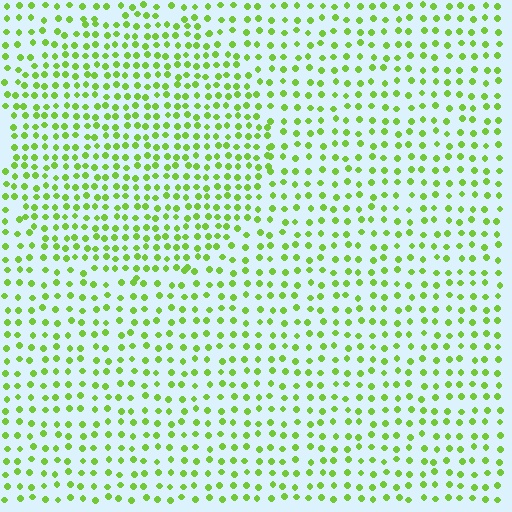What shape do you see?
I see a circle.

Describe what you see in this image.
The image contains small lime elements arranged at two different densities. A circle-shaped region is visible where the elements are more densely packed than the surrounding area.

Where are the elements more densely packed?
The elements are more densely packed inside the circle boundary.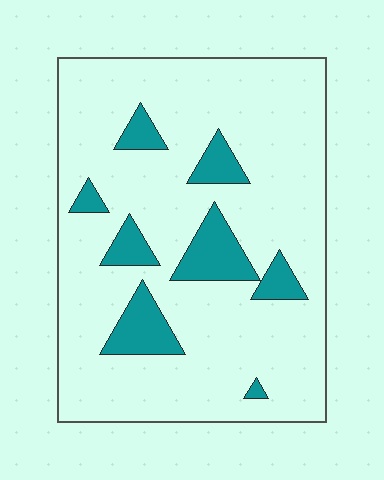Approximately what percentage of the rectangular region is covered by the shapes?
Approximately 15%.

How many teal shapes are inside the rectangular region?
8.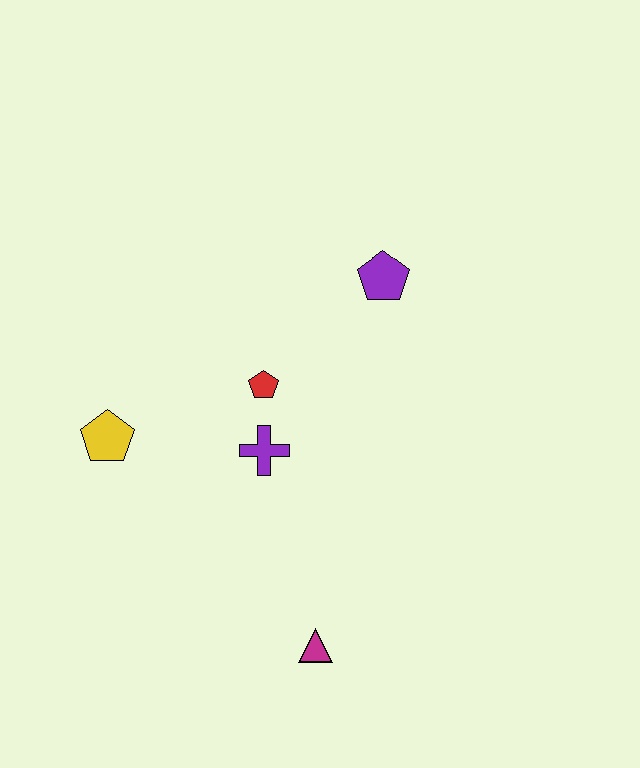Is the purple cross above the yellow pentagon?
No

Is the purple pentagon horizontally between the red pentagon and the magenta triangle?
No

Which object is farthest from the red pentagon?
The magenta triangle is farthest from the red pentagon.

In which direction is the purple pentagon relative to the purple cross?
The purple pentagon is above the purple cross.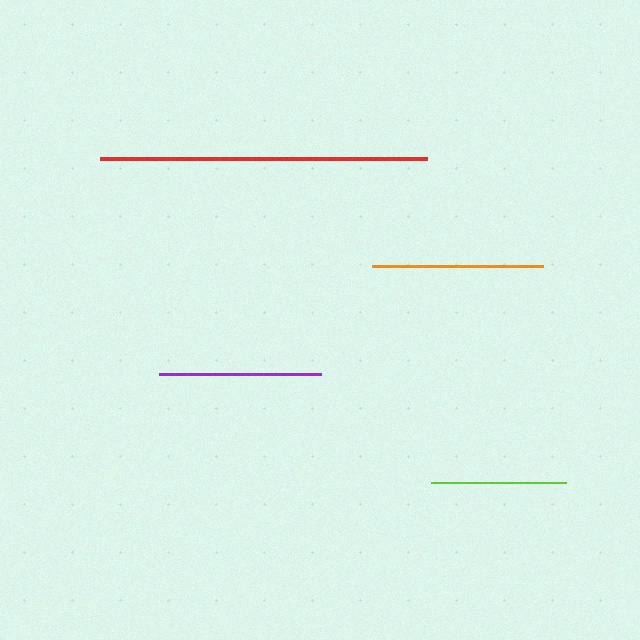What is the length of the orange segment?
The orange segment is approximately 171 pixels long.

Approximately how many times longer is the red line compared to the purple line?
The red line is approximately 2.0 times the length of the purple line.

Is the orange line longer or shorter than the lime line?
The orange line is longer than the lime line.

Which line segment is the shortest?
The lime line is the shortest at approximately 134 pixels.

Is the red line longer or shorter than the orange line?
The red line is longer than the orange line.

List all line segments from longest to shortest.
From longest to shortest: red, orange, purple, lime.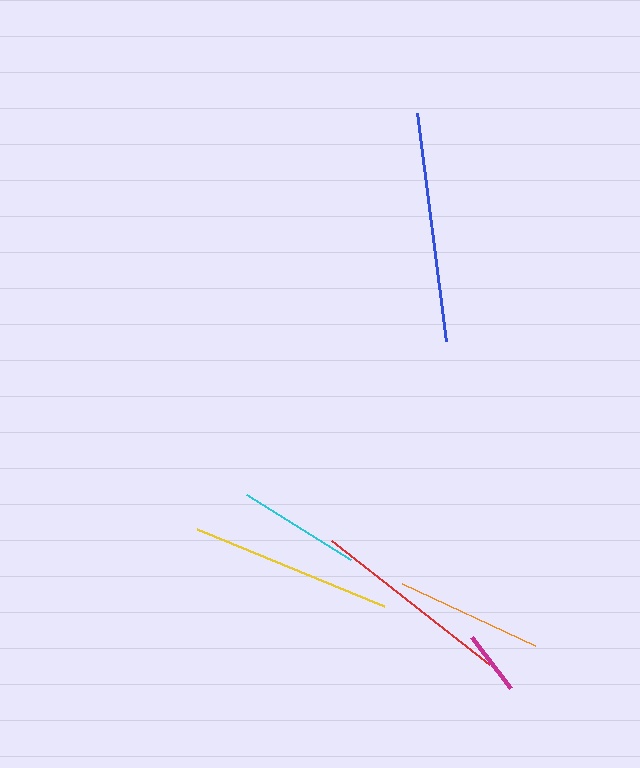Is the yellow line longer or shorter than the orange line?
The yellow line is longer than the orange line.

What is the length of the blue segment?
The blue segment is approximately 230 pixels long.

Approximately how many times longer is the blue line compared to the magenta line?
The blue line is approximately 3.6 times the length of the magenta line.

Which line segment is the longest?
The blue line is the longest at approximately 230 pixels.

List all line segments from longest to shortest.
From longest to shortest: blue, yellow, red, orange, cyan, magenta.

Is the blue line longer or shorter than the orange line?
The blue line is longer than the orange line.